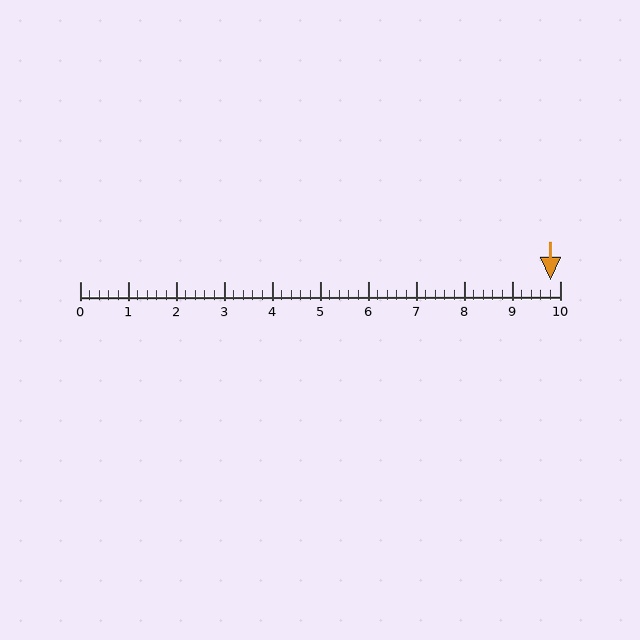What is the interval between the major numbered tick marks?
The major tick marks are spaced 1 units apart.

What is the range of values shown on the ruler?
The ruler shows values from 0 to 10.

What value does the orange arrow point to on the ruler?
The orange arrow points to approximately 9.8.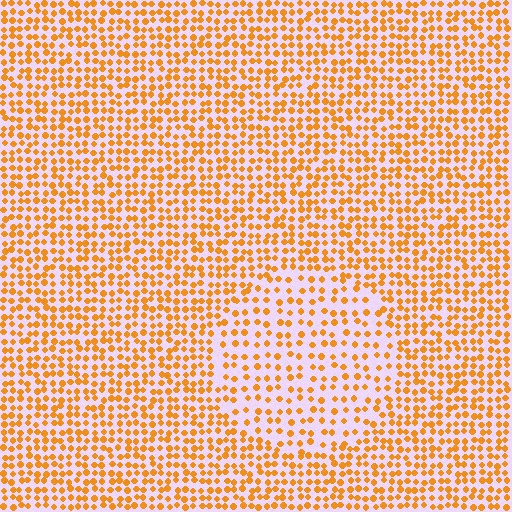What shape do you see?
I see a circle.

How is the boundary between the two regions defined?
The boundary is defined by a change in element density (approximately 1.8x ratio). All elements are the same color, size, and shape.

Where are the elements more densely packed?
The elements are more densely packed outside the circle boundary.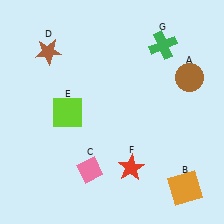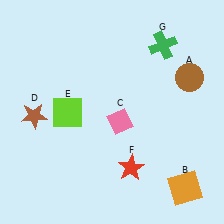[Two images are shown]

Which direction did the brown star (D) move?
The brown star (D) moved down.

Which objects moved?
The objects that moved are: the pink diamond (C), the brown star (D).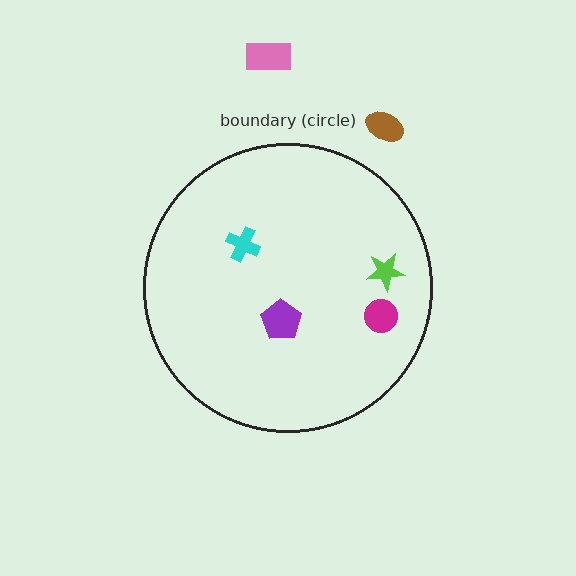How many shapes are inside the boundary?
4 inside, 2 outside.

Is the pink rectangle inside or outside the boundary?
Outside.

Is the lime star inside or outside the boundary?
Inside.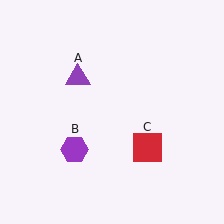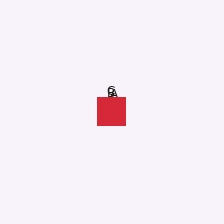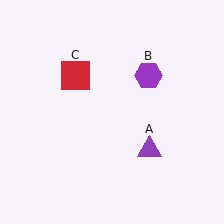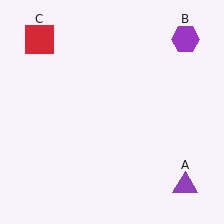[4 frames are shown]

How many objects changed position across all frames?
3 objects changed position: purple triangle (object A), purple hexagon (object B), red square (object C).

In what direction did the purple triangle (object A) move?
The purple triangle (object A) moved down and to the right.